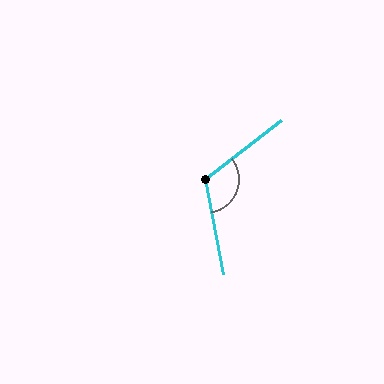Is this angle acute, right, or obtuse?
It is obtuse.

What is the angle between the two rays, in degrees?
Approximately 117 degrees.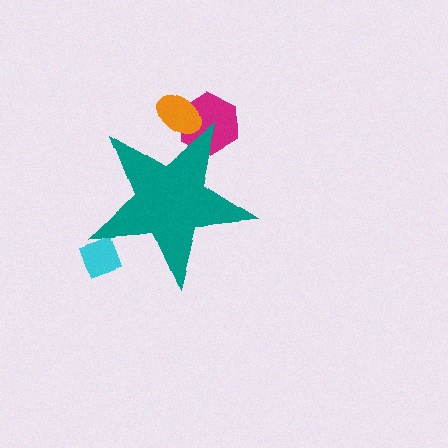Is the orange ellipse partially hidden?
Yes, the orange ellipse is partially hidden behind the teal star.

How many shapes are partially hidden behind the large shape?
3 shapes are partially hidden.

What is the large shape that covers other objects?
A teal star.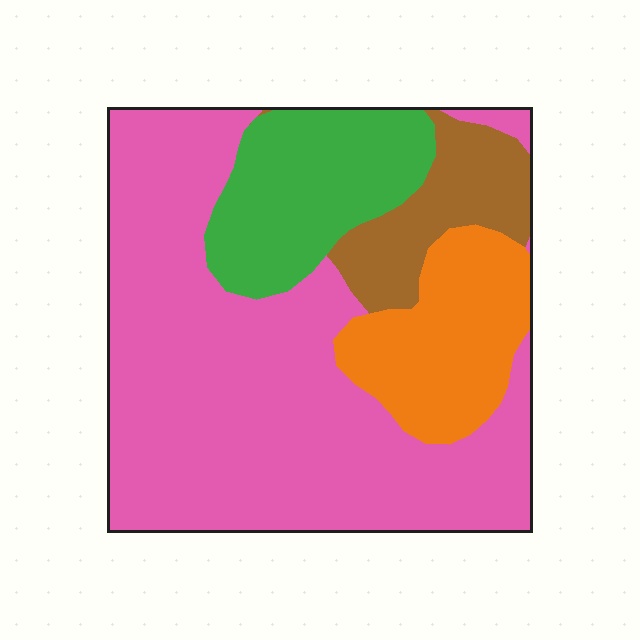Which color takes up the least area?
Brown, at roughly 10%.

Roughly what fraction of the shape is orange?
Orange covers 15% of the shape.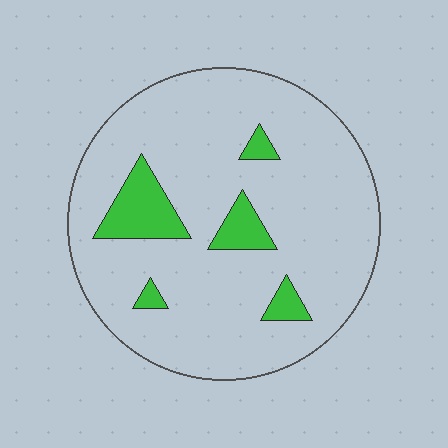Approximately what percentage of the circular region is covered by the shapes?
Approximately 10%.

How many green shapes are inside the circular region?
5.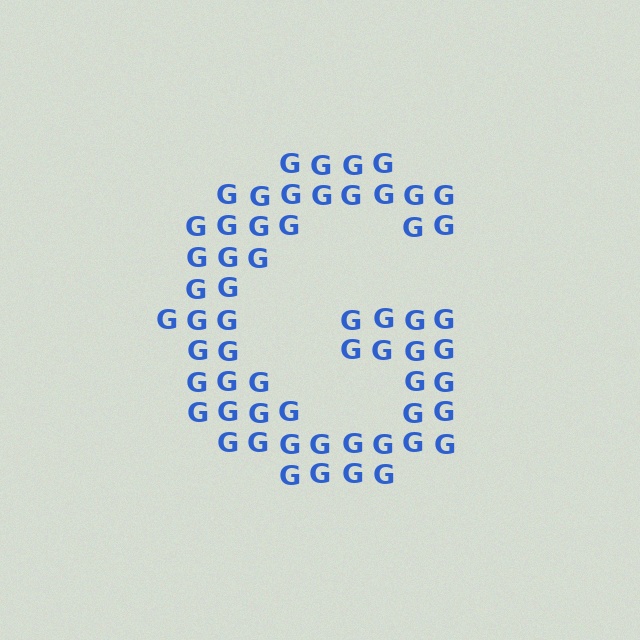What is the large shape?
The large shape is the letter G.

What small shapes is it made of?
It is made of small letter G's.